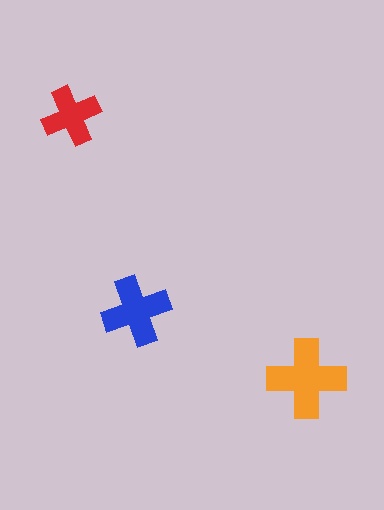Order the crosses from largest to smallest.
the orange one, the blue one, the red one.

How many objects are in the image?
There are 3 objects in the image.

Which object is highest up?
The red cross is topmost.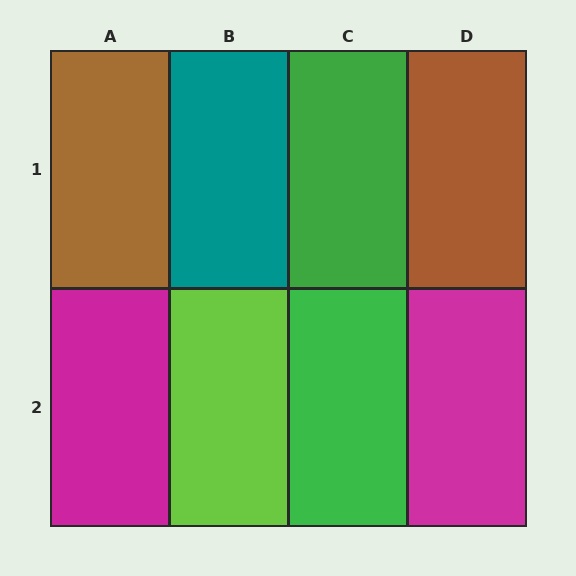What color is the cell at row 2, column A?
Magenta.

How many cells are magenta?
2 cells are magenta.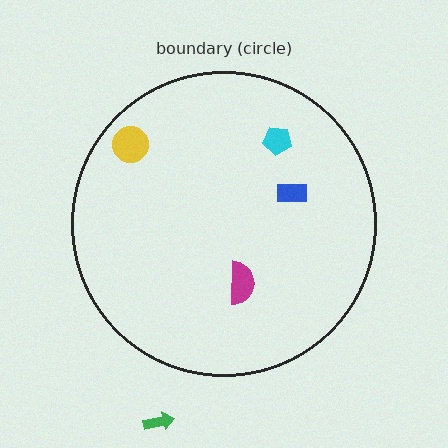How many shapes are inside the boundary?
4 inside, 1 outside.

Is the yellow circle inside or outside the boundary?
Inside.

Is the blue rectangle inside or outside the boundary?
Inside.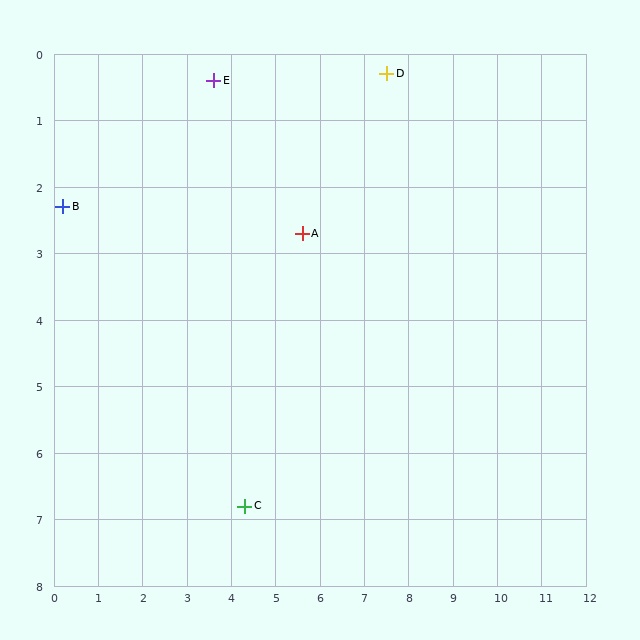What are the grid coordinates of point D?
Point D is at approximately (7.5, 0.3).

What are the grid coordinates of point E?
Point E is at approximately (3.6, 0.4).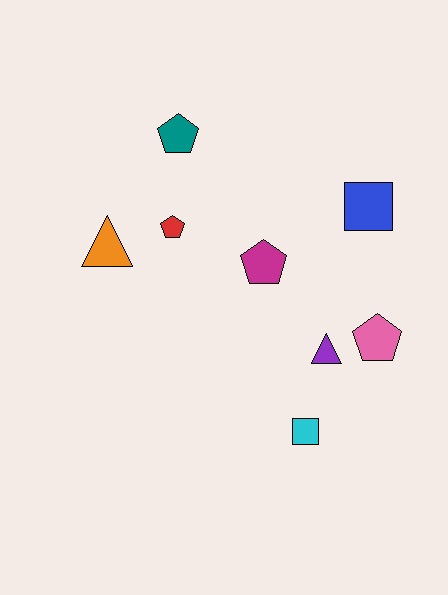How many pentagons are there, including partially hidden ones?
There are 4 pentagons.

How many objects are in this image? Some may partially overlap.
There are 8 objects.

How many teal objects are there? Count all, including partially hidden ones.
There is 1 teal object.